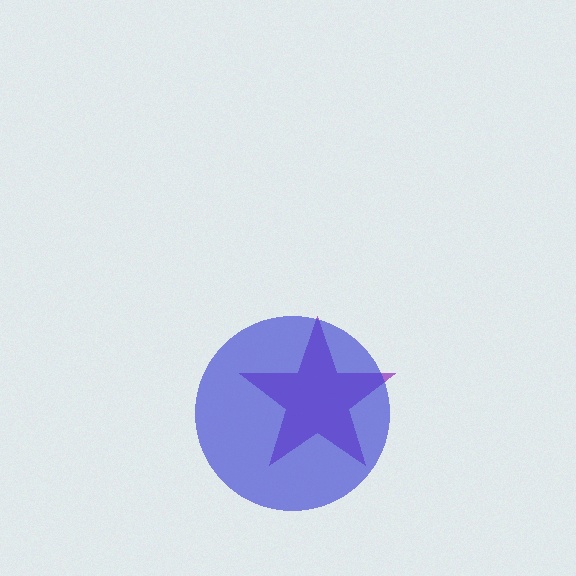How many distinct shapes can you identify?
There are 2 distinct shapes: a purple star, a blue circle.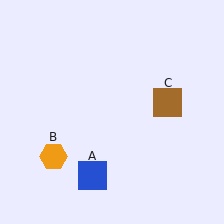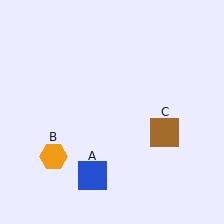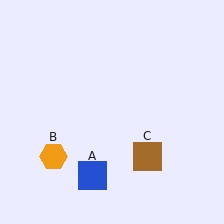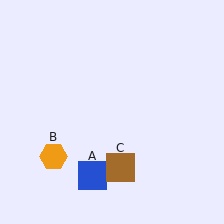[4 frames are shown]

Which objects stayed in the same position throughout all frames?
Blue square (object A) and orange hexagon (object B) remained stationary.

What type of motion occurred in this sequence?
The brown square (object C) rotated clockwise around the center of the scene.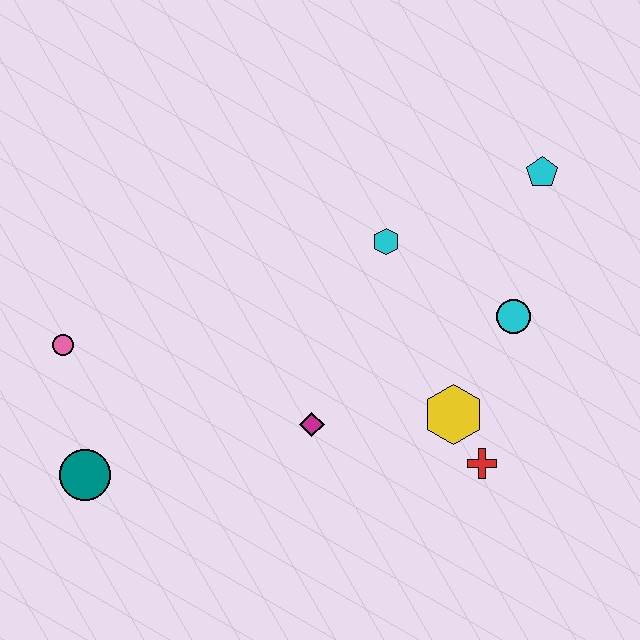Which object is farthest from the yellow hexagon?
The pink circle is farthest from the yellow hexagon.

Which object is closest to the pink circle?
The teal circle is closest to the pink circle.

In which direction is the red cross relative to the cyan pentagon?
The red cross is below the cyan pentagon.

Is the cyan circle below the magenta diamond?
No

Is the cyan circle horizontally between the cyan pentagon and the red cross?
Yes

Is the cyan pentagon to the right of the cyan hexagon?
Yes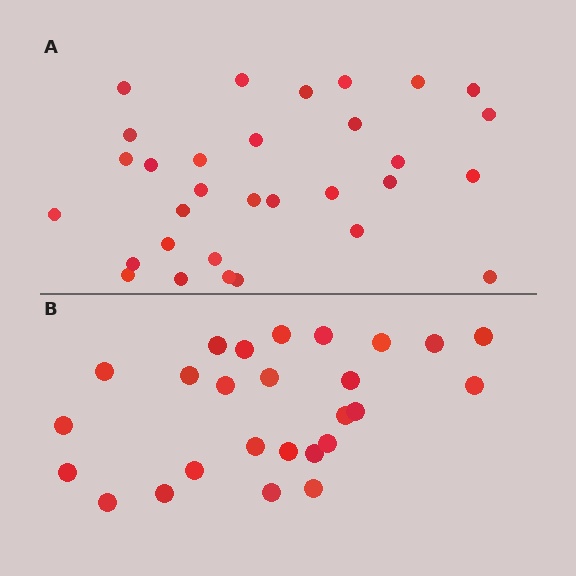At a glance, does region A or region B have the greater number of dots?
Region A (the top region) has more dots.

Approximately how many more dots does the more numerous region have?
Region A has about 5 more dots than region B.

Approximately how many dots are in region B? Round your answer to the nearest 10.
About 30 dots. (The exact count is 26, which rounds to 30.)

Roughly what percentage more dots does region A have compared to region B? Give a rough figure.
About 20% more.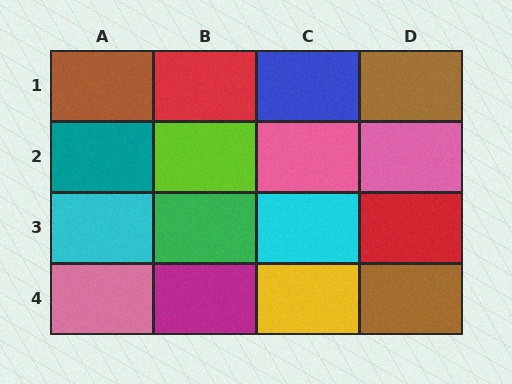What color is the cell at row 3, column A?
Cyan.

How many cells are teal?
1 cell is teal.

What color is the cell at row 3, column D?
Red.